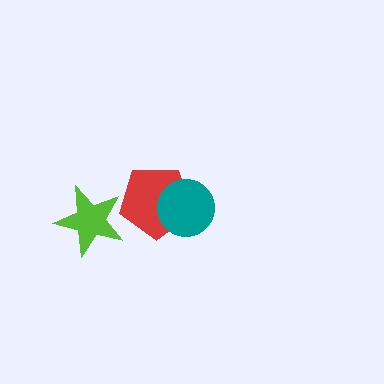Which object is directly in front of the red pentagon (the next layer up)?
The teal circle is directly in front of the red pentagon.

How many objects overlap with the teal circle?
1 object overlaps with the teal circle.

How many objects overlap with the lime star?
1 object overlaps with the lime star.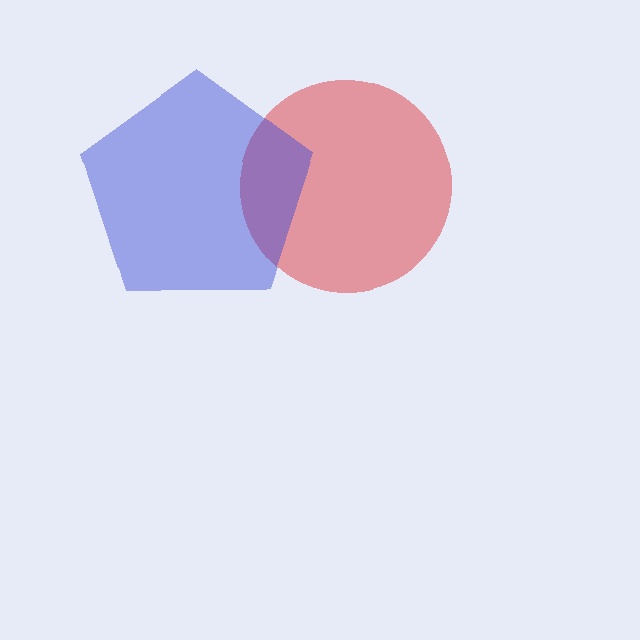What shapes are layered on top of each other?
The layered shapes are: a red circle, a blue pentagon.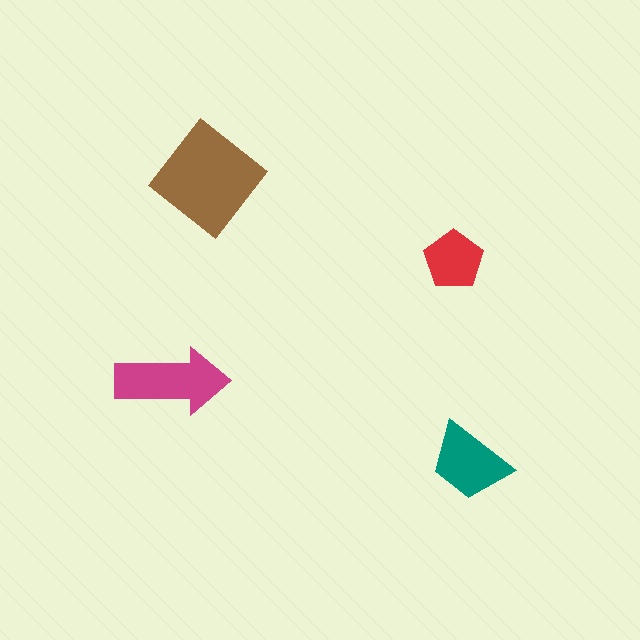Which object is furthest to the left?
The magenta arrow is leftmost.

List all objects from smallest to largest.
The red pentagon, the teal trapezoid, the magenta arrow, the brown diamond.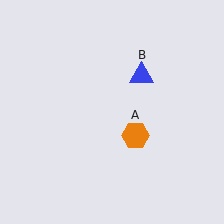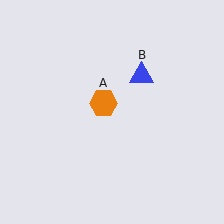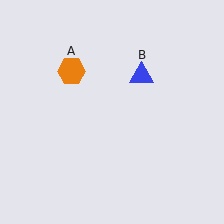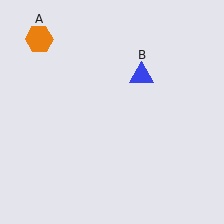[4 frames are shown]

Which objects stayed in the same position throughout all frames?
Blue triangle (object B) remained stationary.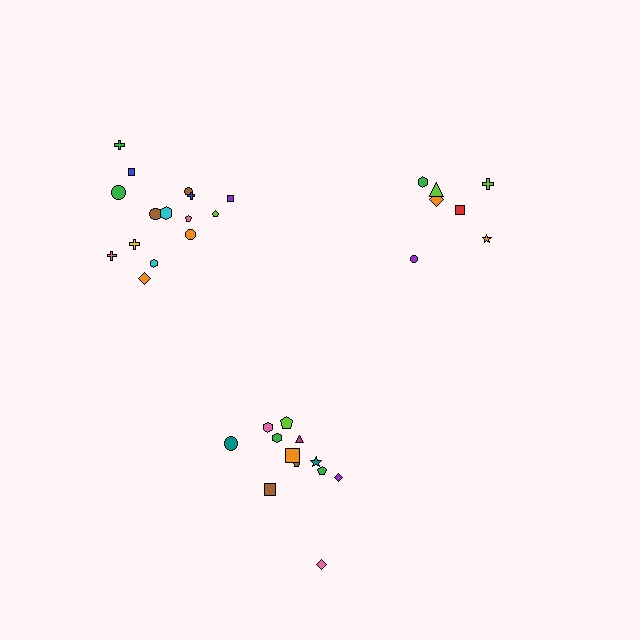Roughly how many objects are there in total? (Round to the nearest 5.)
Roughly 35 objects in total.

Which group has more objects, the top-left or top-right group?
The top-left group.